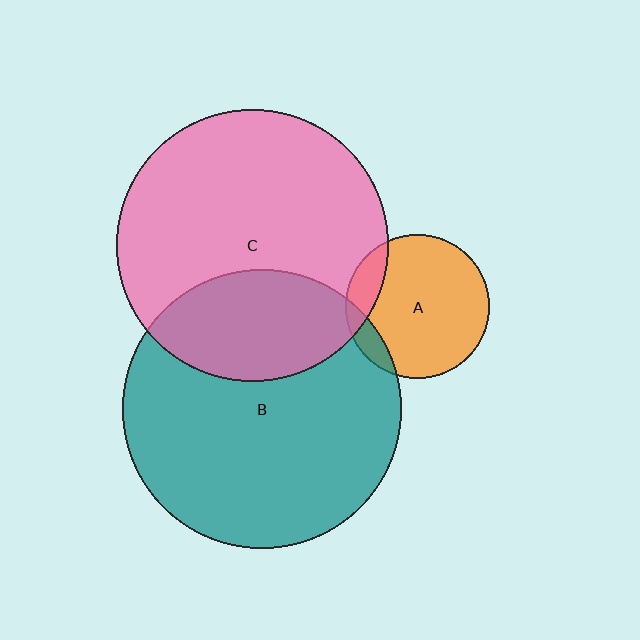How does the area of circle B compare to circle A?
Approximately 3.7 times.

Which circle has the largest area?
Circle B (teal).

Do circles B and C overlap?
Yes.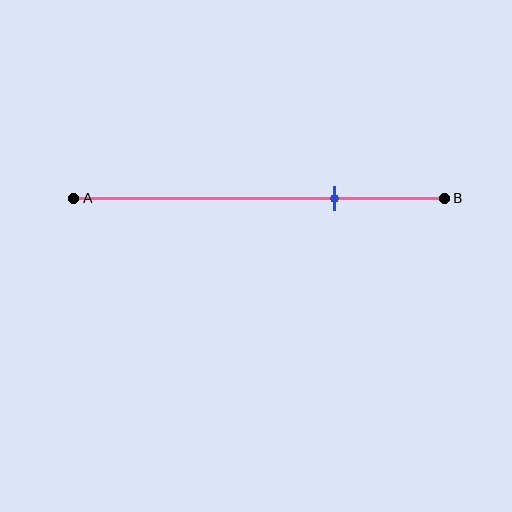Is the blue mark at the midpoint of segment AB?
No, the mark is at about 70% from A, not at the 50% midpoint.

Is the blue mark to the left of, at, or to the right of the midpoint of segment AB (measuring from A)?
The blue mark is to the right of the midpoint of segment AB.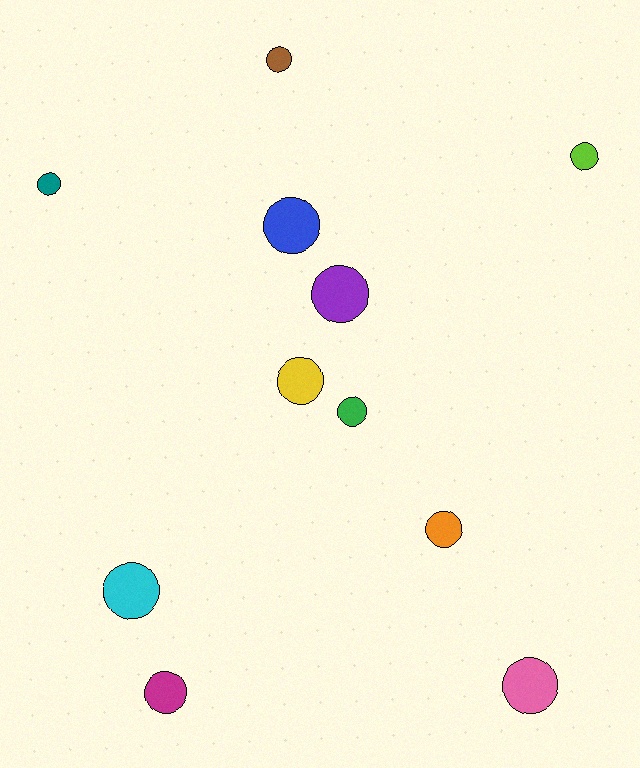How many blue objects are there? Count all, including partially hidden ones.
There is 1 blue object.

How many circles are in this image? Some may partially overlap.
There are 11 circles.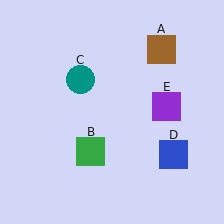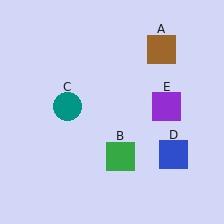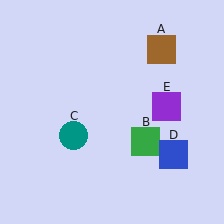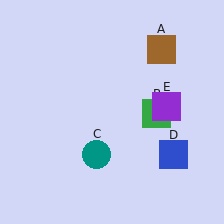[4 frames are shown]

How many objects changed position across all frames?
2 objects changed position: green square (object B), teal circle (object C).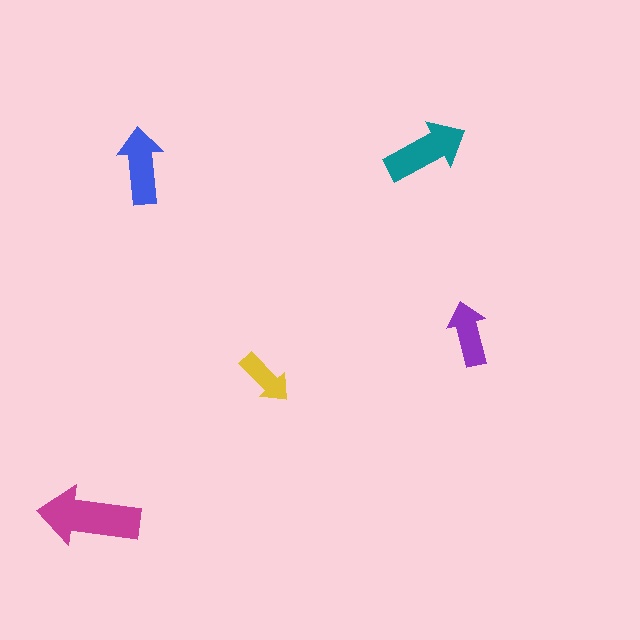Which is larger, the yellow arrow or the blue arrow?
The blue one.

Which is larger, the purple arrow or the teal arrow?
The teal one.